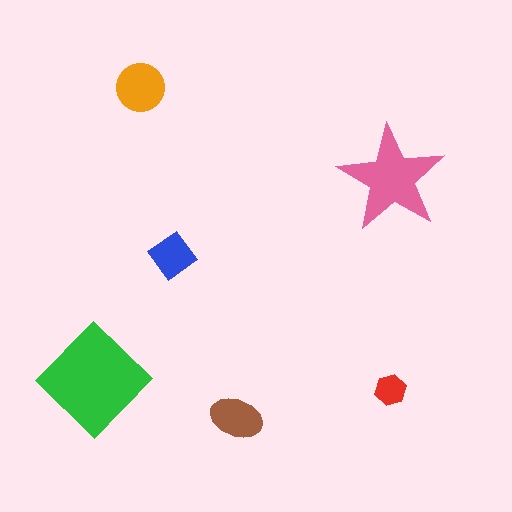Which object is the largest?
The green diamond.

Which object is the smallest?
The red hexagon.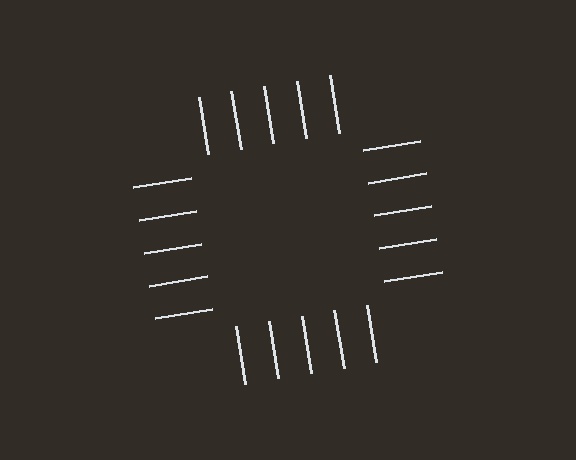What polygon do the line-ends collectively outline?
An illusory square — the line segments terminate on its edges but no continuous stroke is drawn.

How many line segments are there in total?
20 — 5 along each of the 4 edges.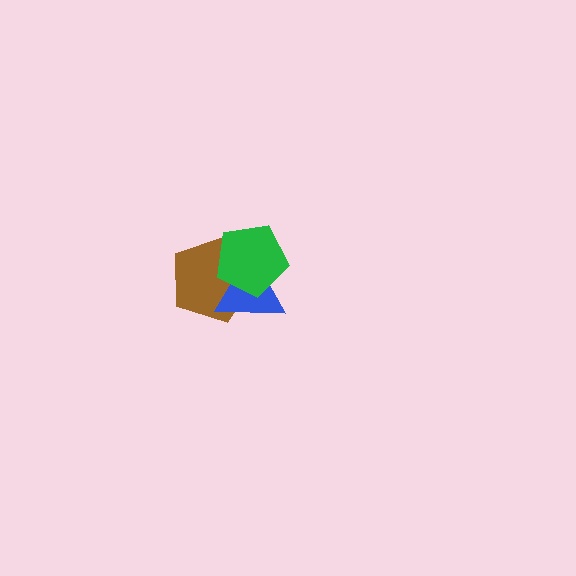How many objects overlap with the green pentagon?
2 objects overlap with the green pentagon.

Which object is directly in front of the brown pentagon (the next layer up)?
The blue triangle is directly in front of the brown pentagon.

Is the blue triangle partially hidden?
Yes, it is partially covered by another shape.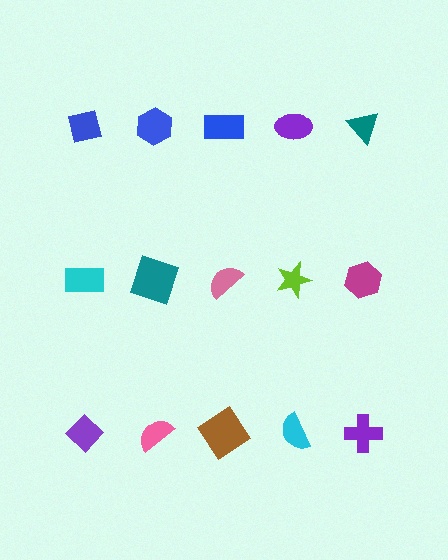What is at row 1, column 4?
A purple ellipse.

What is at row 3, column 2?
A pink semicircle.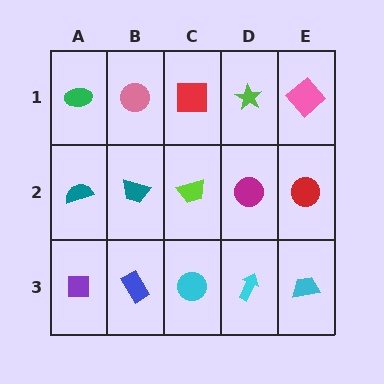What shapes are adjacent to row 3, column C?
A lime trapezoid (row 2, column C), a blue rectangle (row 3, column B), a cyan arrow (row 3, column D).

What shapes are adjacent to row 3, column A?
A teal semicircle (row 2, column A), a blue rectangle (row 3, column B).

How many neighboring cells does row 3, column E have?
2.